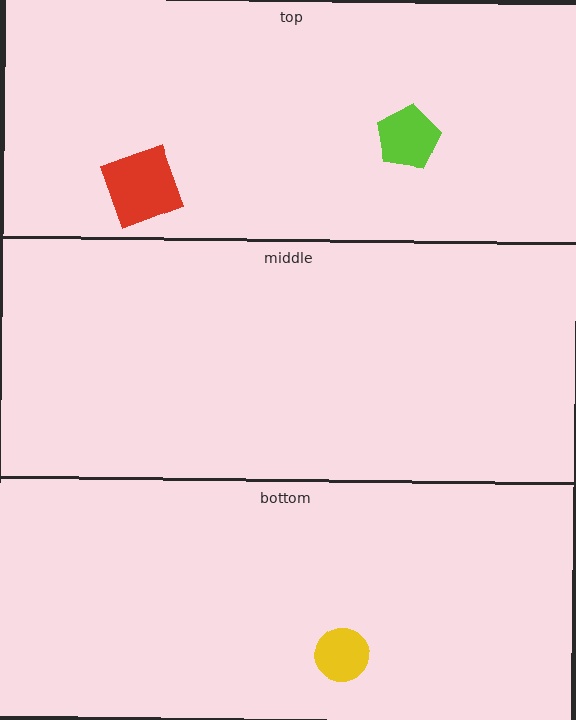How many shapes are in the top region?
2.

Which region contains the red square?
The top region.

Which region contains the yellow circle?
The bottom region.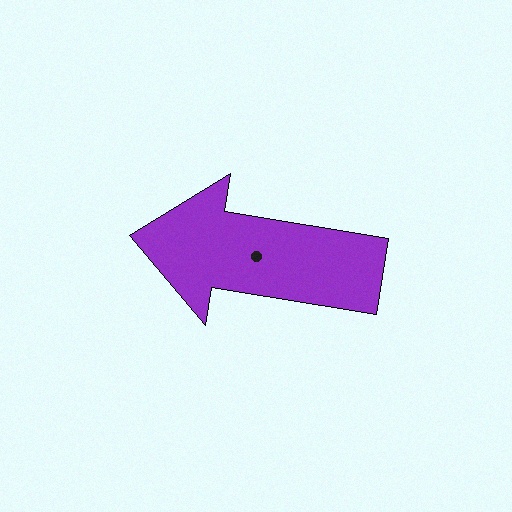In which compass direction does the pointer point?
West.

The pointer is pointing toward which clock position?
Roughly 9 o'clock.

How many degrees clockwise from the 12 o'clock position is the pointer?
Approximately 279 degrees.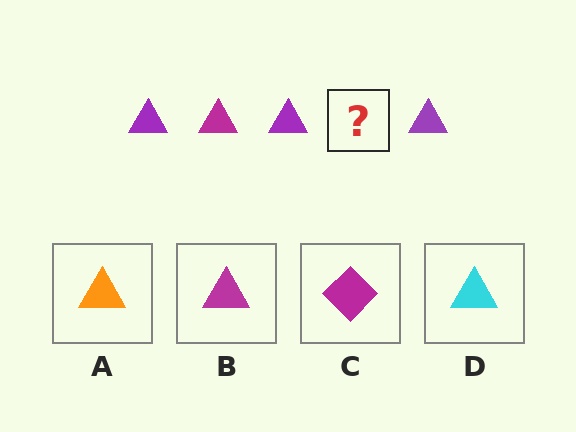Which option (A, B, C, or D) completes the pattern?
B.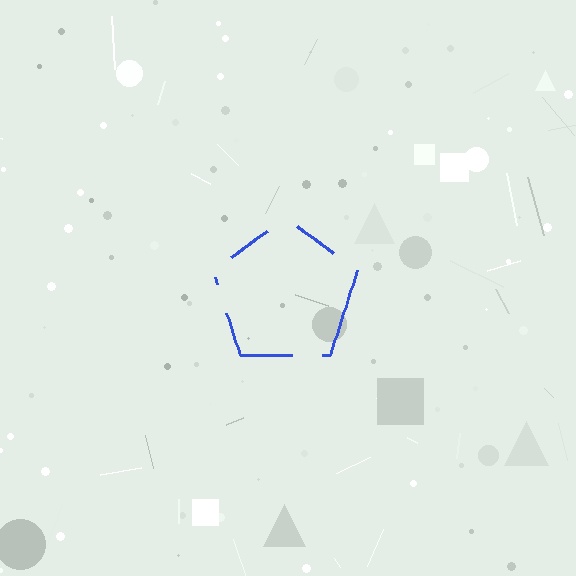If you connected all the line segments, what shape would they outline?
They would outline a pentagon.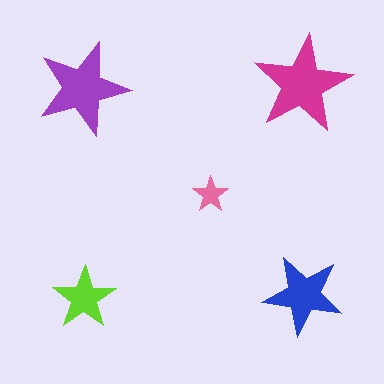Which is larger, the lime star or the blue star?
The blue one.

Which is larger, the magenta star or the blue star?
The magenta one.